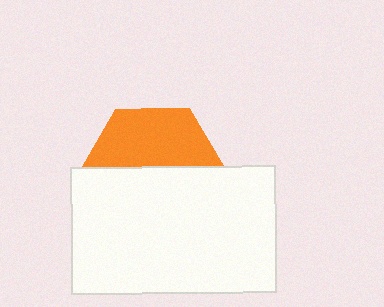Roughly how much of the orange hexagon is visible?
A small part of it is visible (roughly 43%).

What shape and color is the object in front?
The object in front is a white rectangle.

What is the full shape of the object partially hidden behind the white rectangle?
The partially hidden object is an orange hexagon.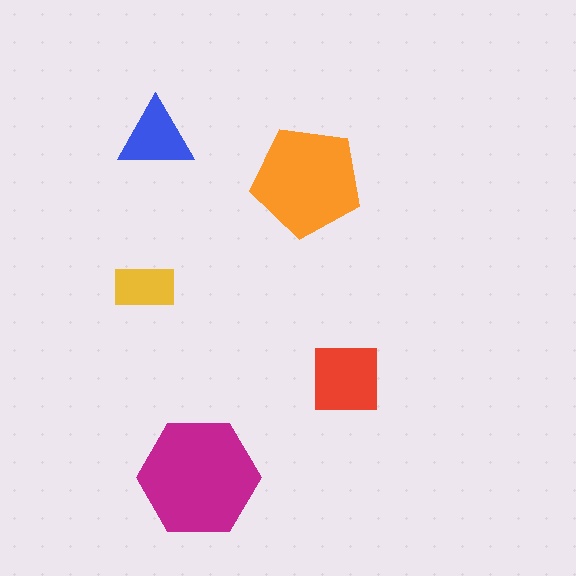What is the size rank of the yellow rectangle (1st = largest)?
5th.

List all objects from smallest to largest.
The yellow rectangle, the blue triangle, the red square, the orange pentagon, the magenta hexagon.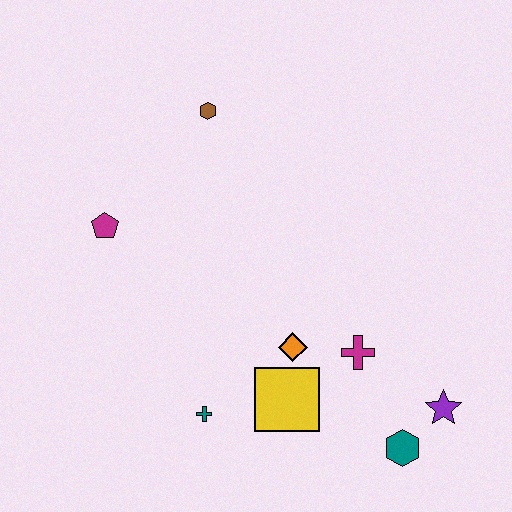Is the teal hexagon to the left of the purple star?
Yes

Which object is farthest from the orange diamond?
The brown hexagon is farthest from the orange diamond.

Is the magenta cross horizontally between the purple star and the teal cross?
Yes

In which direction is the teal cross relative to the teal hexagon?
The teal cross is to the left of the teal hexagon.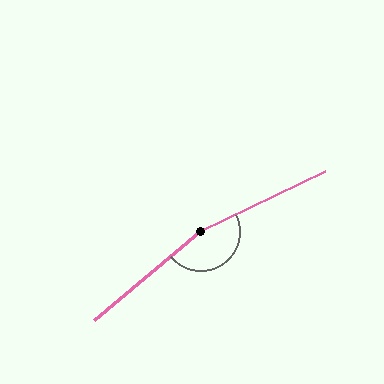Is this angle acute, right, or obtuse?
It is obtuse.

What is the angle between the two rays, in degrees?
Approximately 166 degrees.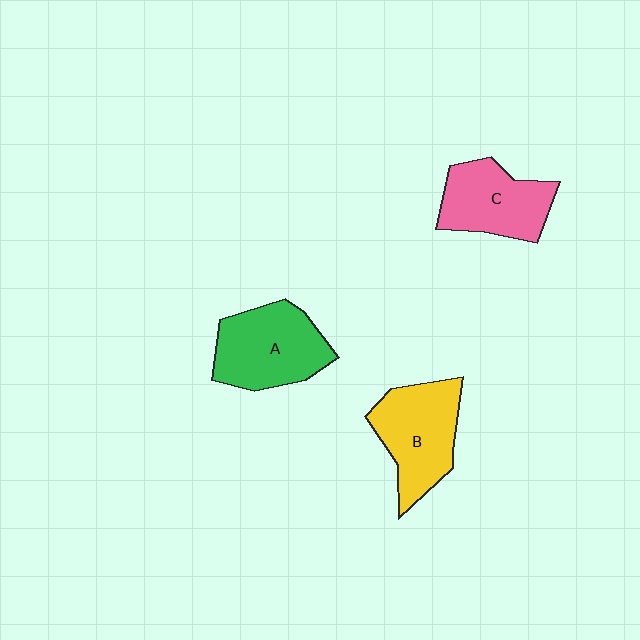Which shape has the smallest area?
Shape C (pink).